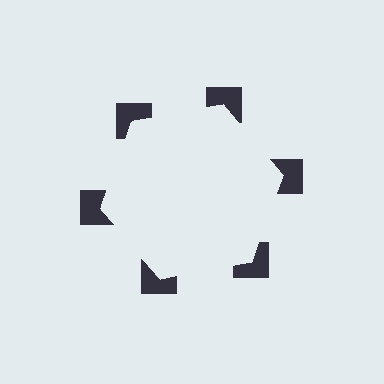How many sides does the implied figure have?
6 sides.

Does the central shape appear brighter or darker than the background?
It typically appears slightly brighter than the background, even though no actual brightness change is drawn.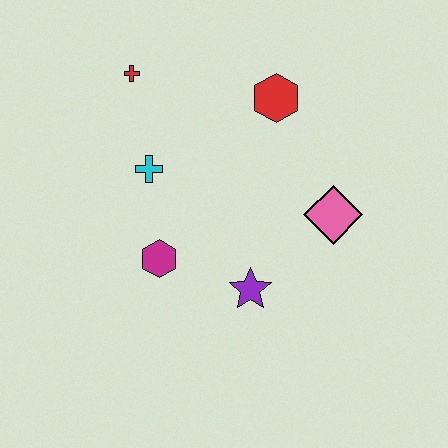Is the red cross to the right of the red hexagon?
No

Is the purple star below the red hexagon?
Yes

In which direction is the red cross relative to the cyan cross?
The red cross is above the cyan cross.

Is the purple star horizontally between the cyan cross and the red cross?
No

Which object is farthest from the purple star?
The red cross is farthest from the purple star.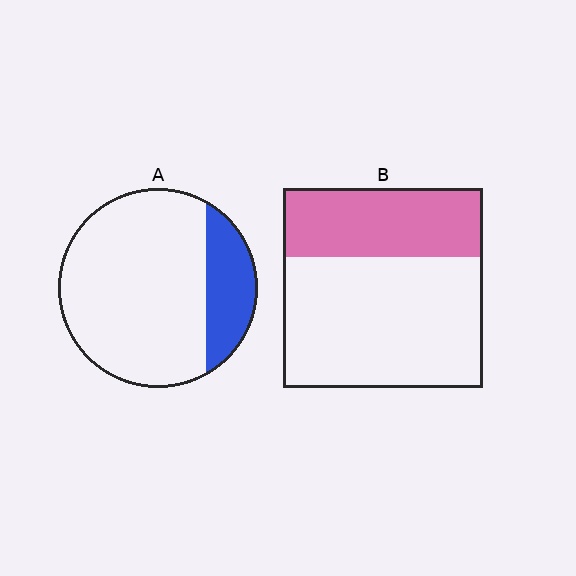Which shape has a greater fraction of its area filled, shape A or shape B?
Shape B.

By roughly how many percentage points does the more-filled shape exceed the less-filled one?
By roughly 15 percentage points (B over A).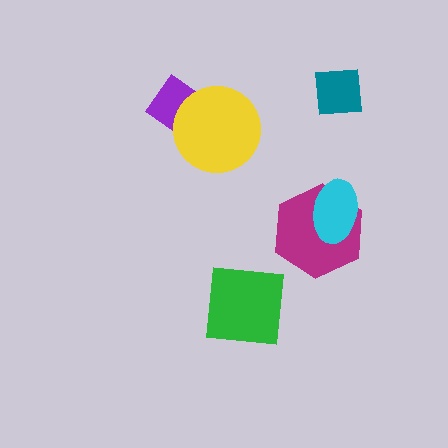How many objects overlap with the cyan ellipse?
1 object overlaps with the cyan ellipse.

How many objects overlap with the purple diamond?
1 object overlaps with the purple diamond.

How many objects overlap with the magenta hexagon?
1 object overlaps with the magenta hexagon.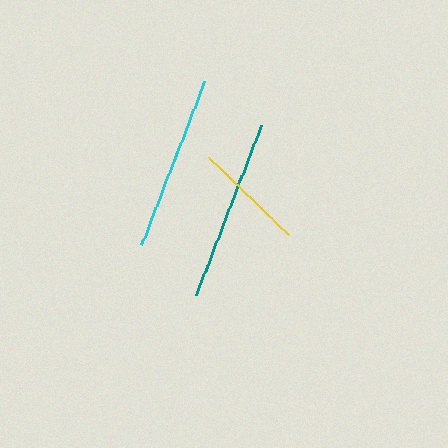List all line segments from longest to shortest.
From longest to shortest: teal, cyan, yellow.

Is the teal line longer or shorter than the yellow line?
The teal line is longer than the yellow line.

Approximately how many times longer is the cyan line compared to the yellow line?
The cyan line is approximately 1.6 times the length of the yellow line.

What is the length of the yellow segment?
The yellow segment is approximately 111 pixels long.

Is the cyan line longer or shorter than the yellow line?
The cyan line is longer than the yellow line.